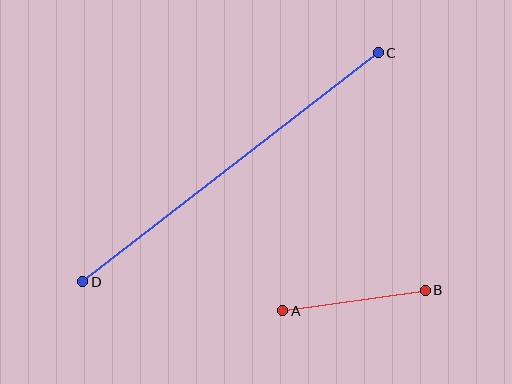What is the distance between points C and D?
The distance is approximately 374 pixels.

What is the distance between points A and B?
The distance is approximately 144 pixels.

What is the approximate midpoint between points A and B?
The midpoint is at approximately (354, 300) pixels.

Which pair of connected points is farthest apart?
Points C and D are farthest apart.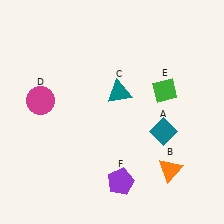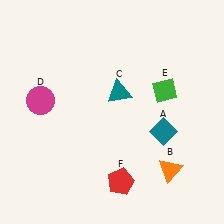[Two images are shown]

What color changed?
The pentagon (F) changed from purple in Image 1 to red in Image 2.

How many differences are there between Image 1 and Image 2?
There is 1 difference between the two images.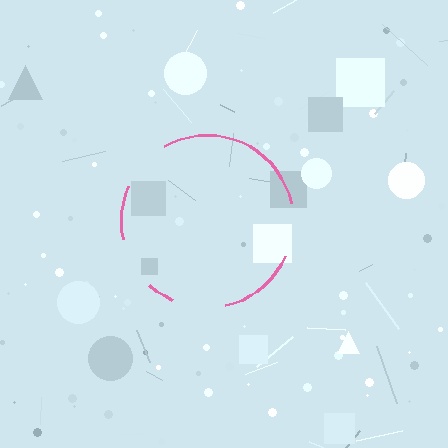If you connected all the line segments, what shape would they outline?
They would outline a circle.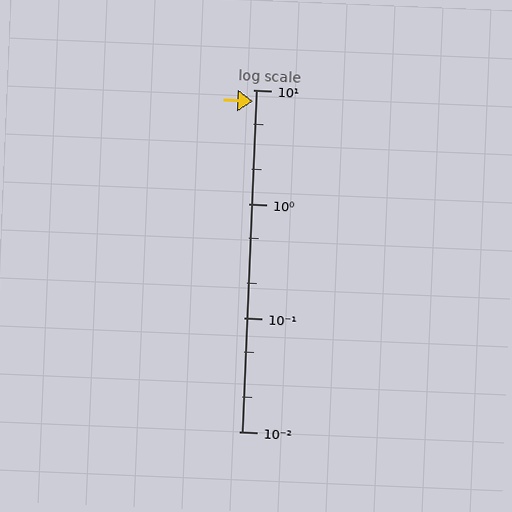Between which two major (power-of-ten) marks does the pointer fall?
The pointer is between 1 and 10.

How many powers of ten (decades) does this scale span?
The scale spans 3 decades, from 0.01 to 10.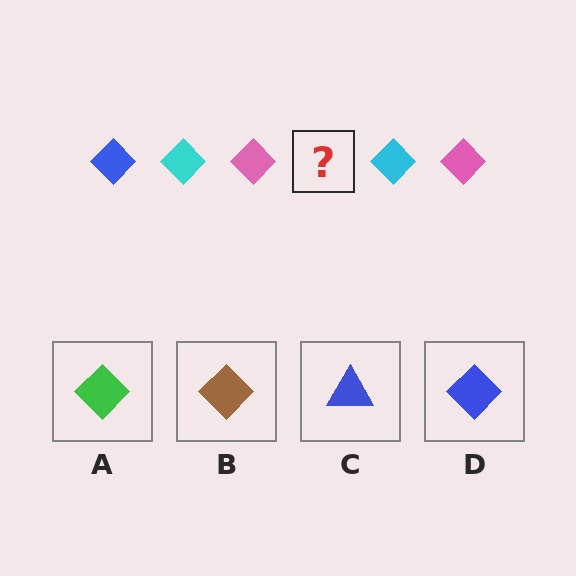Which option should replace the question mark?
Option D.